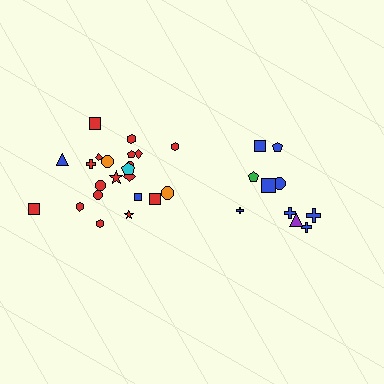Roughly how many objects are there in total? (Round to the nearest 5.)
Roughly 30 objects in total.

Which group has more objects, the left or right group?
The left group.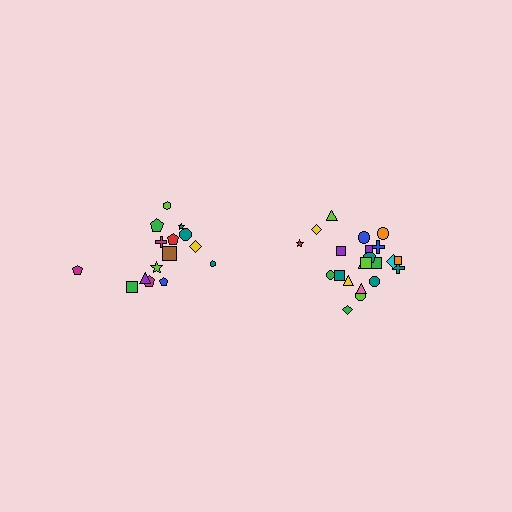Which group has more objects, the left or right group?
The right group.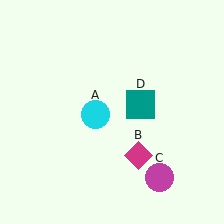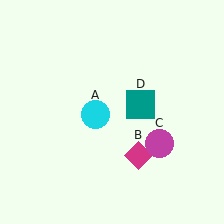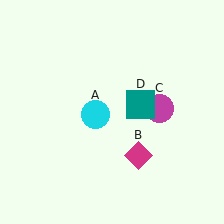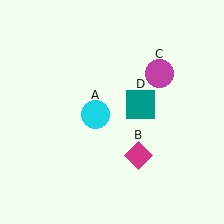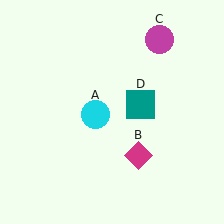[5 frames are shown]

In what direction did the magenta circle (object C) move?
The magenta circle (object C) moved up.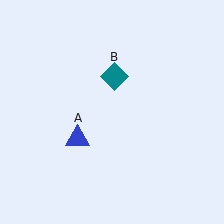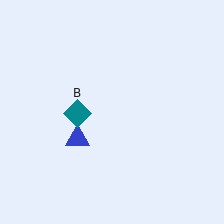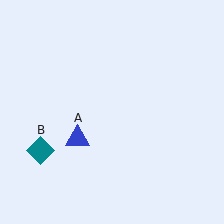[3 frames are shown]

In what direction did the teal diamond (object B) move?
The teal diamond (object B) moved down and to the left.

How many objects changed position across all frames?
1 object changed position: teal diamond (object B).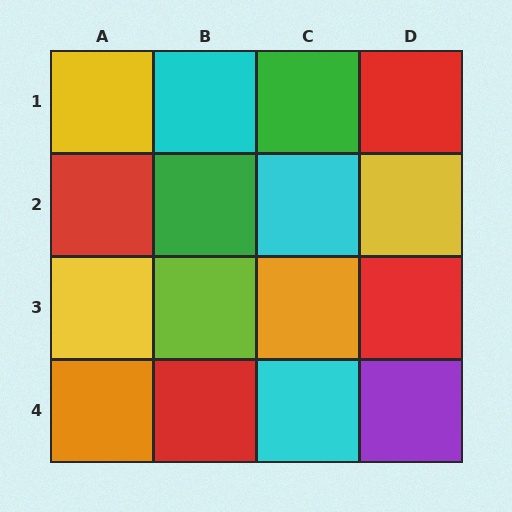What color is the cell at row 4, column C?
Cyan.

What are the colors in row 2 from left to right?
Red, green, cyan, yellow.